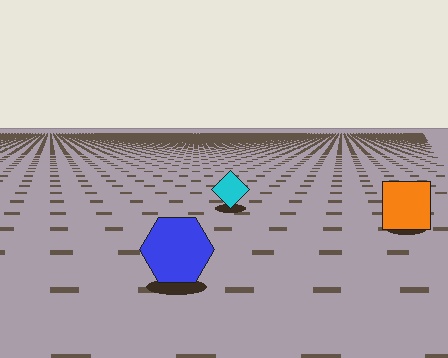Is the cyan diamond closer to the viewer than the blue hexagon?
No. The blue hexagon is closer — you can tell from the texture gradient: the ground texture is coarser near it.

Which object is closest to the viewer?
The blue hexagon is closest. The texture marks near it are larger and more spread out.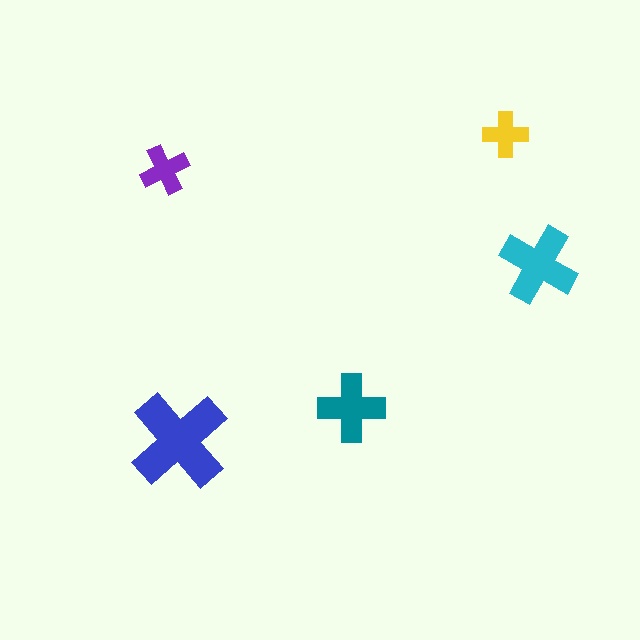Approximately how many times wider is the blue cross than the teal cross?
About 1.5 times wider.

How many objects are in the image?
There are 5 objects in the image.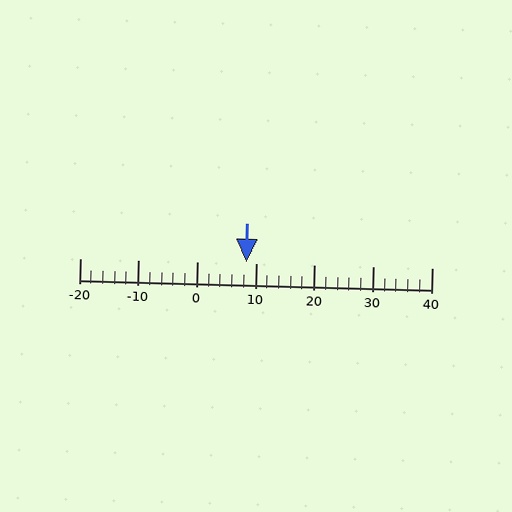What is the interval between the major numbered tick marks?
The major tick marks are spaced 10 units apart.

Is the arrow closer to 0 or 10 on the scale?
The arrow is closer to 10.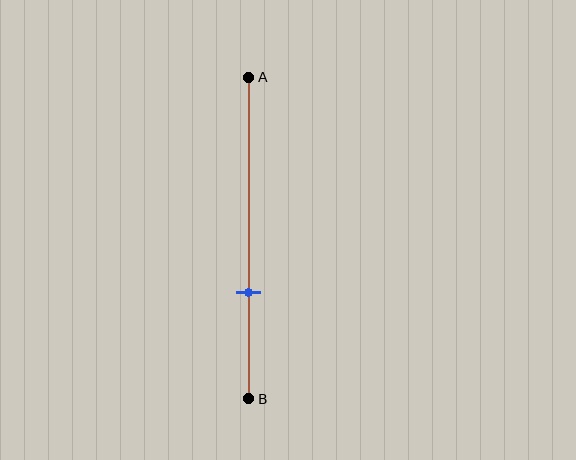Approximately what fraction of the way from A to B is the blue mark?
The blue mark is approximately 65% of the way from A to B.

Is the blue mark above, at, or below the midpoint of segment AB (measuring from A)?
The blue mark is below the midpoint of segment AB.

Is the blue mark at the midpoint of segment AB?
No, the mark is at about 65% from A, not at the 50% midpoint.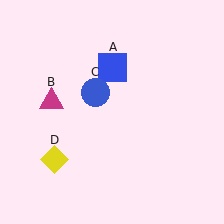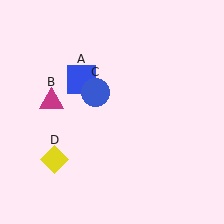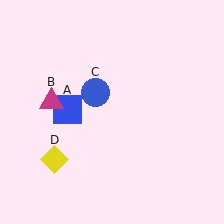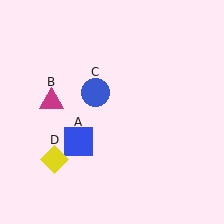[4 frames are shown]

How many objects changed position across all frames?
1 object changed position: blue square (object A).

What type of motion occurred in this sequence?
The blue square (object A) rotated counterclockwise around the center of the scene.